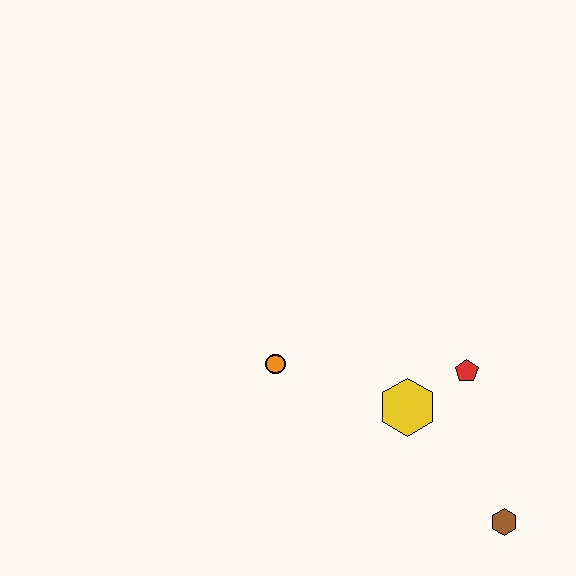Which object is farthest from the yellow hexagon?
The brown hexagon is farthest from the yellow hexagon.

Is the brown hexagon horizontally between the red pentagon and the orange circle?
No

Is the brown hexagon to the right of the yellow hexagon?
Yes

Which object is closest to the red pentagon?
The yellow hexagon is closest to the red pentagon.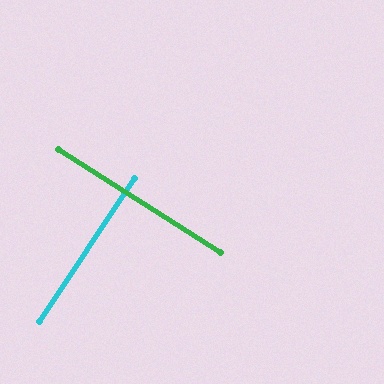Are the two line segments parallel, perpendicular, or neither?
Perpendicular — they meet at approximately 89°.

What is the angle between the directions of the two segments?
Approximately 89 degrees.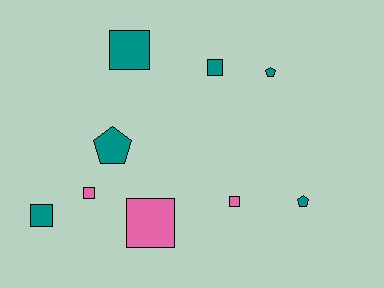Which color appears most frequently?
Teal, with 6 objects.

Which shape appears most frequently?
Square, with 6 objects.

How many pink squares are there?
There are 3 pink squares.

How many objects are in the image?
There are 9 objects.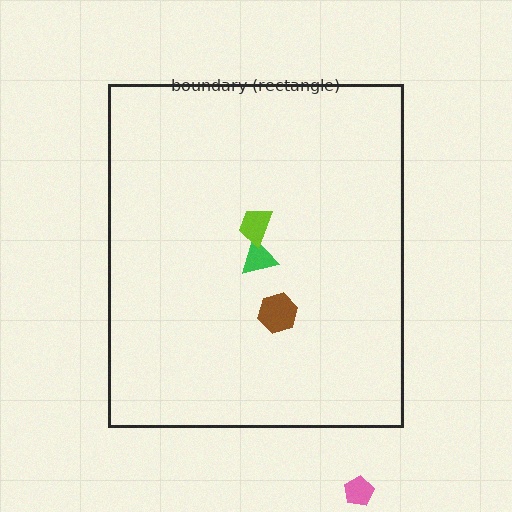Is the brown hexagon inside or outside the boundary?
Inside.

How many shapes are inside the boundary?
3 inside, 1 outside.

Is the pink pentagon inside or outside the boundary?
Outside.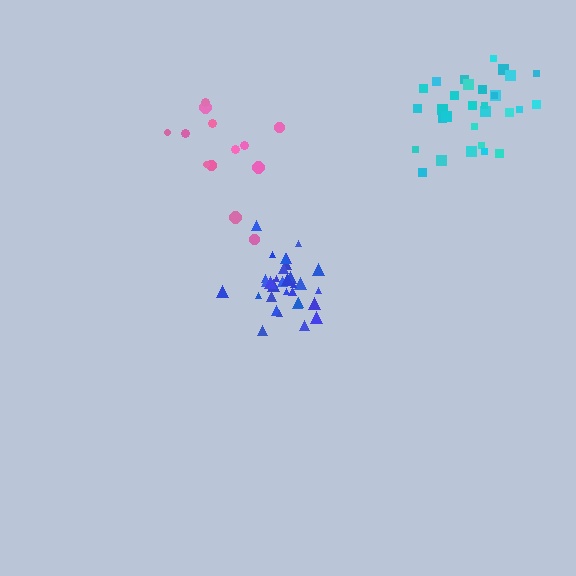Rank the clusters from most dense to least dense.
blue, cyan, pink.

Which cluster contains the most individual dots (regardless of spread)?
Blue (32).